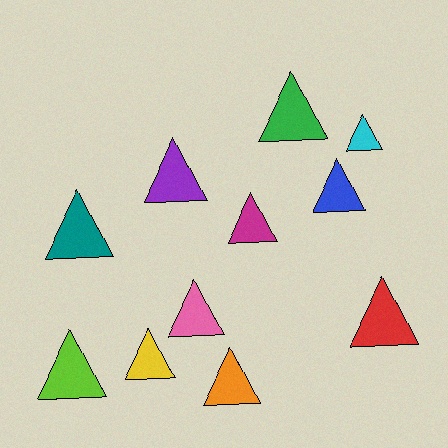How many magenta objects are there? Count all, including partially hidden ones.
There is 1 magenta object.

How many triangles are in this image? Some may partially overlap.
There are 11 triangles.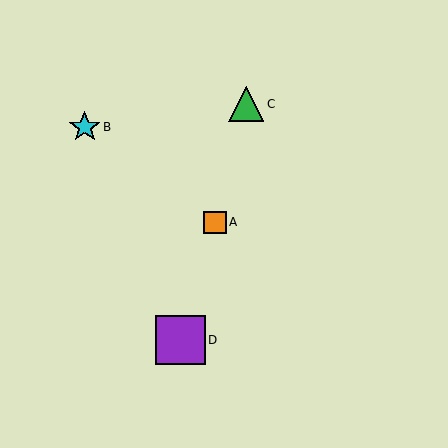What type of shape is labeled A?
Shape A is an orange square.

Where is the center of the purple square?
The center of the purple square is at (180, 340).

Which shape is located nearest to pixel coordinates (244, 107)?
The green triangle (labeled C) at (246, 104) is nearest to that location.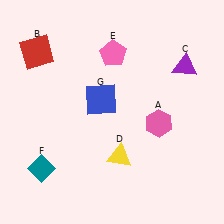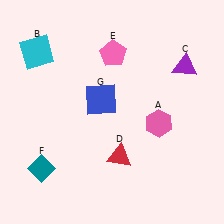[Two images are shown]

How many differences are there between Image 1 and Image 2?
There are 2 differences between the two images.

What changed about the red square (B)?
In Image 1, B is red. In Image 2, it changed to cyan.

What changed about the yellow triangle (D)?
In Image 1, D is yellow. In Image 2, it changed to red.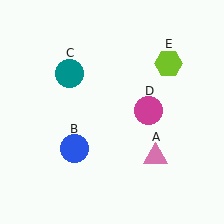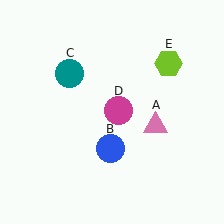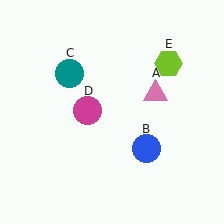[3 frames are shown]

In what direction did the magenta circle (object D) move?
The magenta circle (object D) moved left.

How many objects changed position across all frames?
3 objects changed position: pink triangle (object A), blue circle (object B), magenta circle (object D).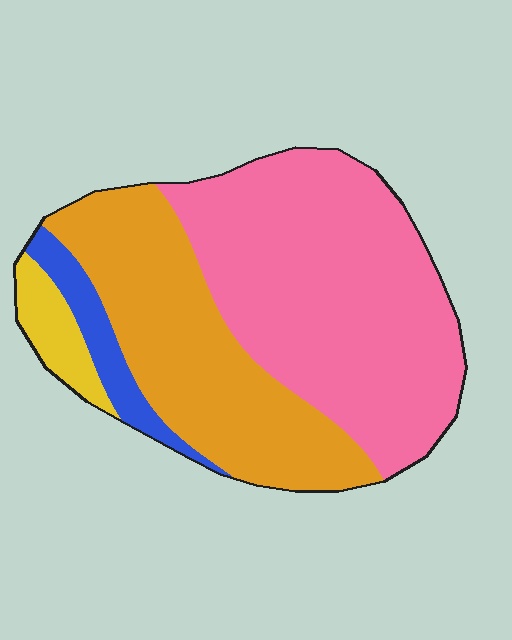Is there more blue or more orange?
Orange.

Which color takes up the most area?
Pink, at roughly 50%.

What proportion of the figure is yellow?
Yellow takes up less than a sixth of the figure.